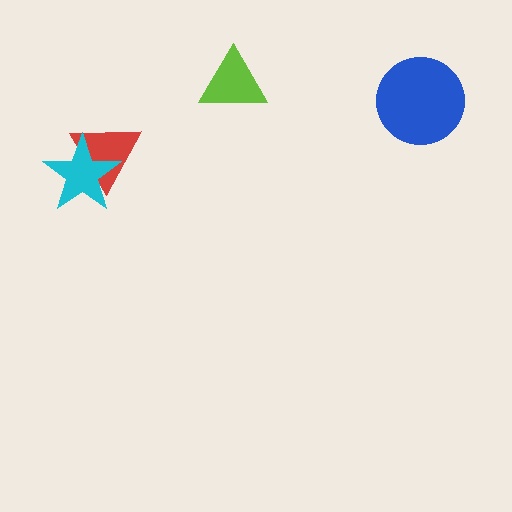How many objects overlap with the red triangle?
1 object overlaps with the red triangle.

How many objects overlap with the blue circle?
0 objects overlap with the blue circle.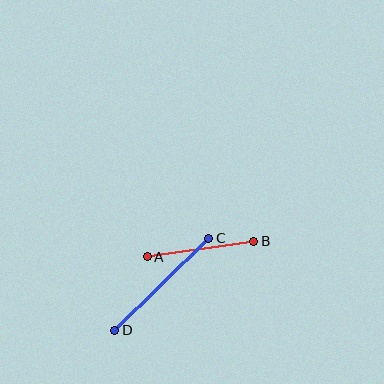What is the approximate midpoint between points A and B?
The midpoint is at approximately (201, 249) pixels.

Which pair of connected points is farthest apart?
Points C and D are farthest apart.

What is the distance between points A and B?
The distance is approximately 107 pixels.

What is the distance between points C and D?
The distance is approximately 132 pixels.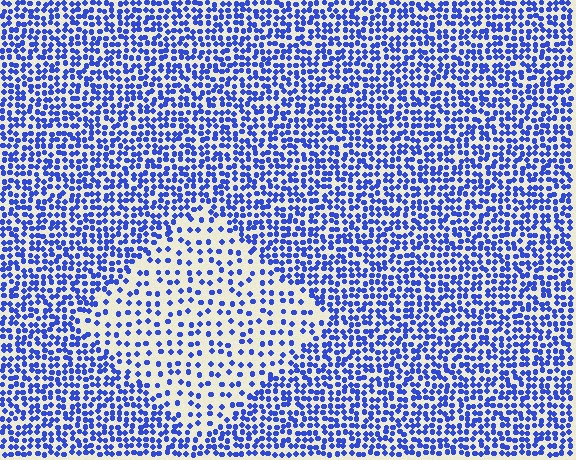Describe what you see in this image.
The image contains small blue elements arranged at two different densities. A diamond-shaped region is visible where the elements are less densely packed than the surrounding area.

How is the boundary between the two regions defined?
The boundary is defined by a change in element density (approximately 2.3x ratio). All elements are the same color, size, and shape.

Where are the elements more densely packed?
The elements are more densely packed outside the diamond boundary.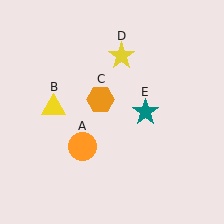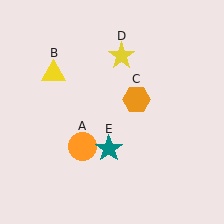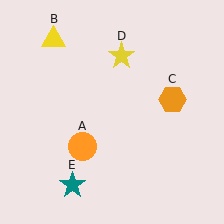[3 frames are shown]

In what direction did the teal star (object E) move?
The teal star (object E) moved down and to the left.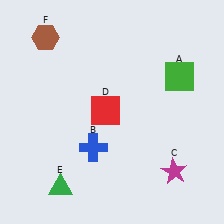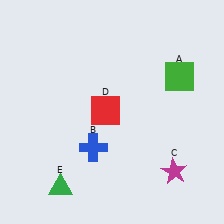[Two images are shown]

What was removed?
The brown hexagon (F) was removed in Image 2.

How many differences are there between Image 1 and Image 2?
There is 1 difference between the two images.